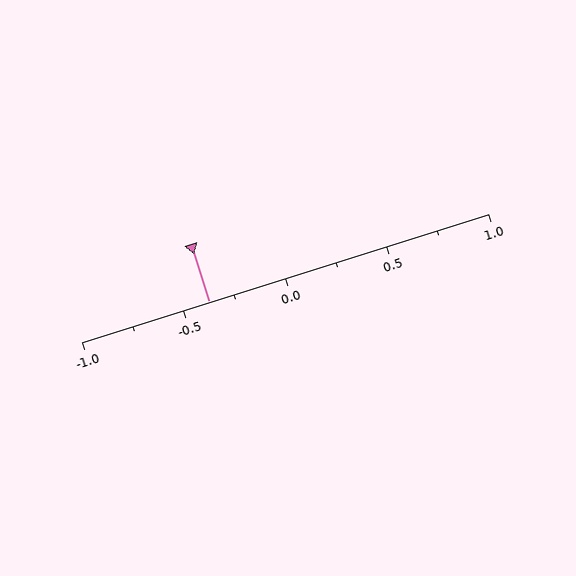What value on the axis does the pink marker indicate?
The marker indicates approximately -0.38.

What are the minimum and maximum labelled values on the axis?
The axis runs from -1.0 to 1.0.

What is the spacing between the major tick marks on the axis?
The major ticks are spaced 0.5 apart.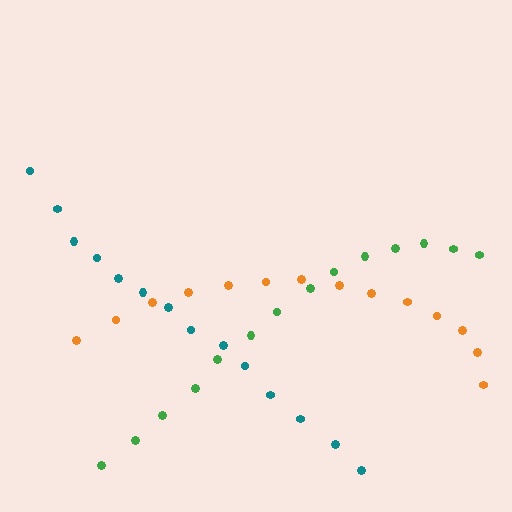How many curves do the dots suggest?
There are 3 distinct paths.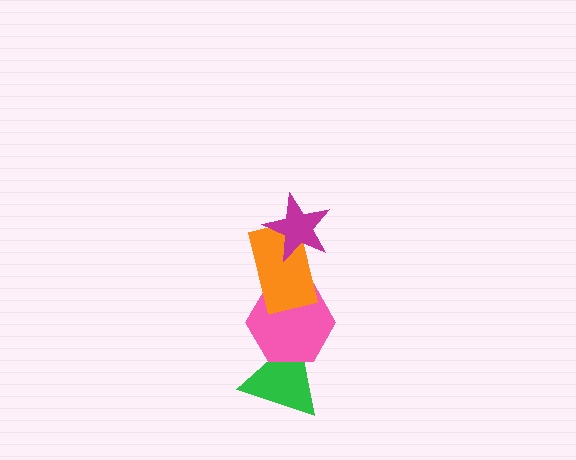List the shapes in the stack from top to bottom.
From top to bottom: the magenta star, the orange rectangle, the pink hexagon, the green triangle.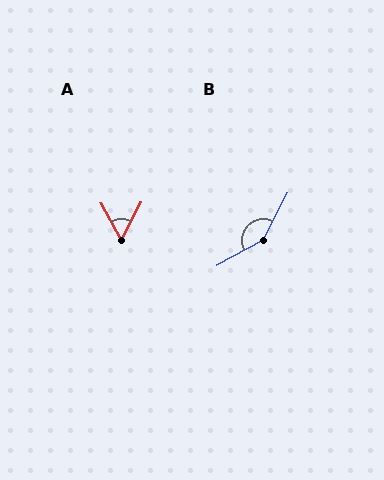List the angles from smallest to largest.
A (57°), B (146°).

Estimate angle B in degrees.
Approximately 146 degrees.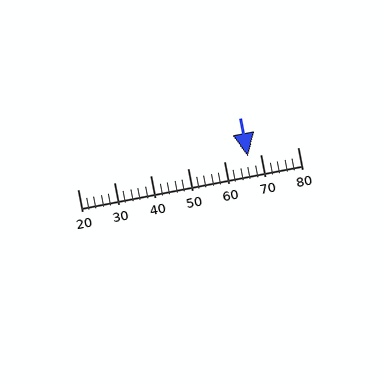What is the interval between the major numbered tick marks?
The major tick marks are spaced 10 units apart.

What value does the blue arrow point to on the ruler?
The blue arrow points to approximately 66.